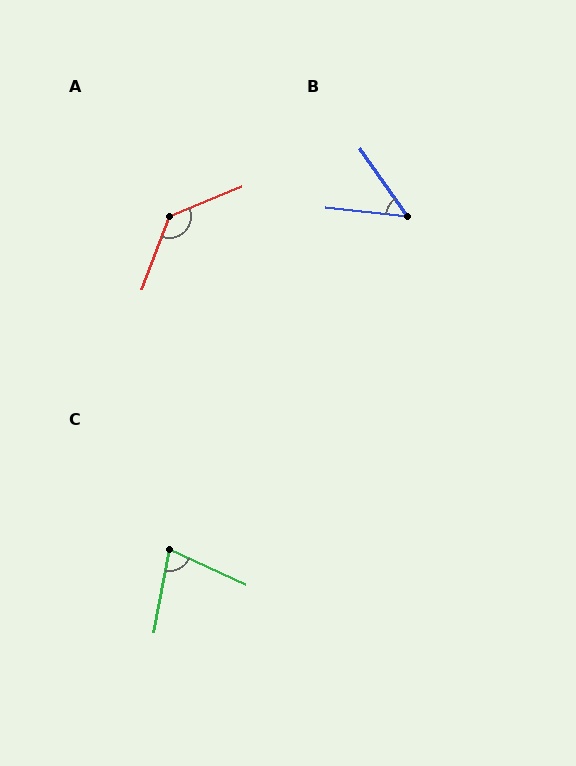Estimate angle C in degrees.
Approximately 76 degrees.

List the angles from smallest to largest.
B (49°), C (76°), A (133°).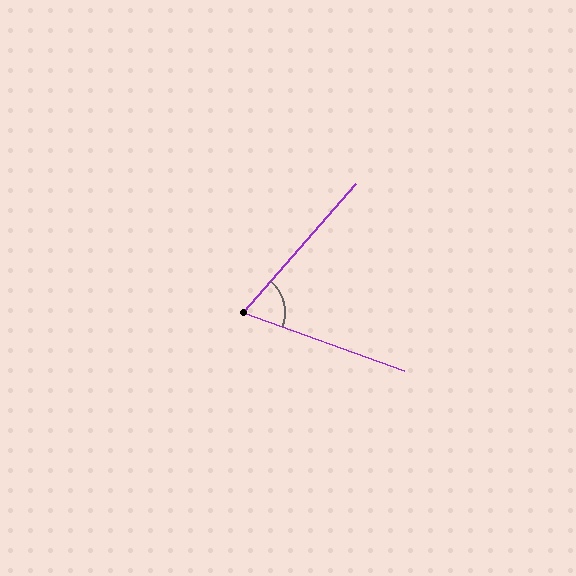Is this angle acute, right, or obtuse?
It is acute.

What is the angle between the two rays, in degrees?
Approximately 69 degrees.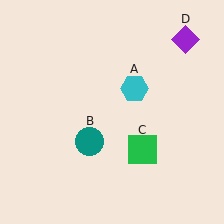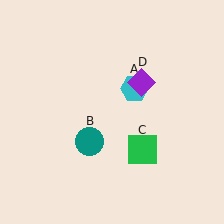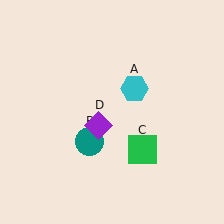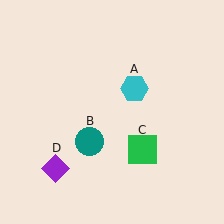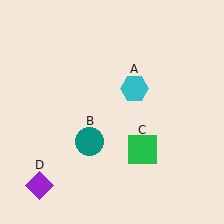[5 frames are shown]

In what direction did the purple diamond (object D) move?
The purple diamond (object D) moved down and to the left.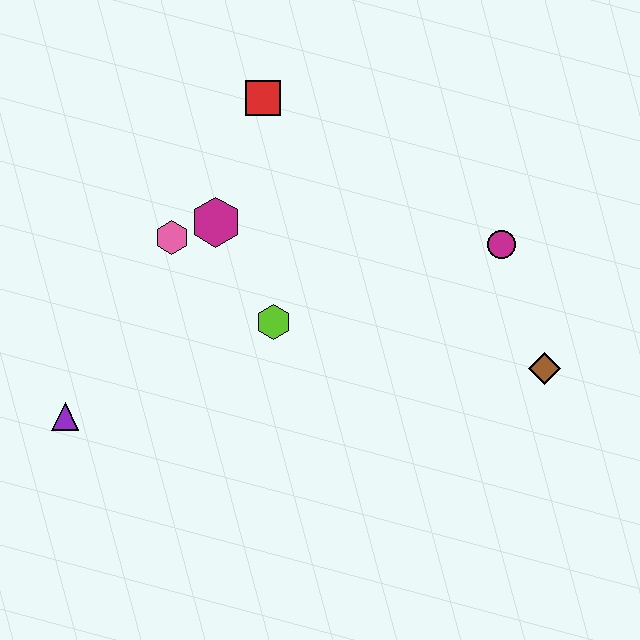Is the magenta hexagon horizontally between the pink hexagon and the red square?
Yes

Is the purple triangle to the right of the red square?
No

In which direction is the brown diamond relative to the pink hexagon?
The brown diamond is to the right of the pink hexagon.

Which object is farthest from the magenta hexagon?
The brown diamond is farthest from the magenta hexagon.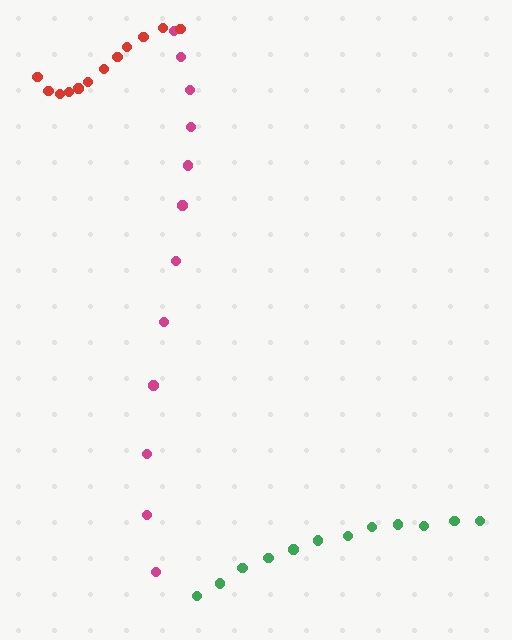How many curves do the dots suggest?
There are 3 distinct paths.